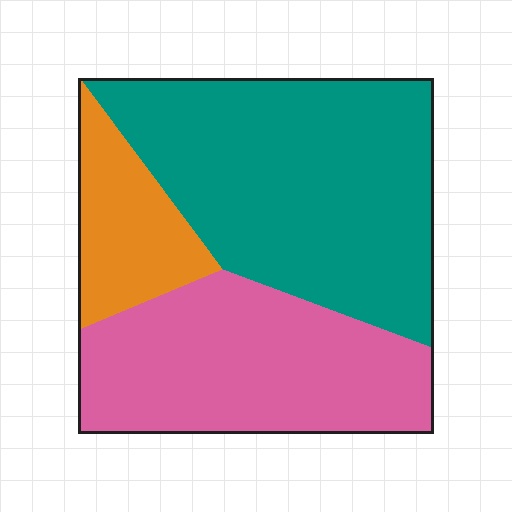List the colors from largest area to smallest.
From largest to smallest: teal, pink, orange.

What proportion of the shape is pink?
Pink takes up about three eighths (3/8) of the shape.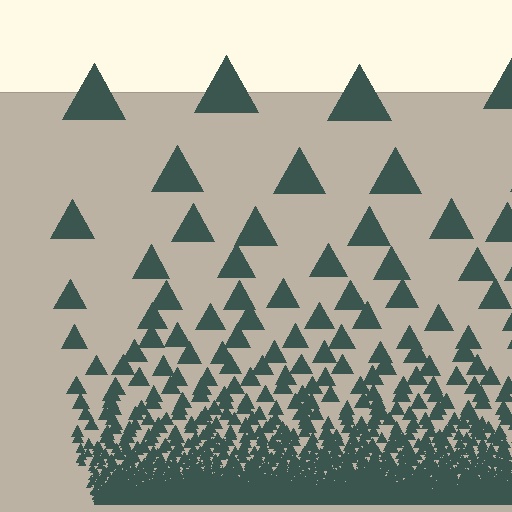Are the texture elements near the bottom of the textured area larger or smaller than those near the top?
Smaller. The gradient is inverted — elements near the bottom are smaller and denser.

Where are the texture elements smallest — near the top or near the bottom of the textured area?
Near the bottom.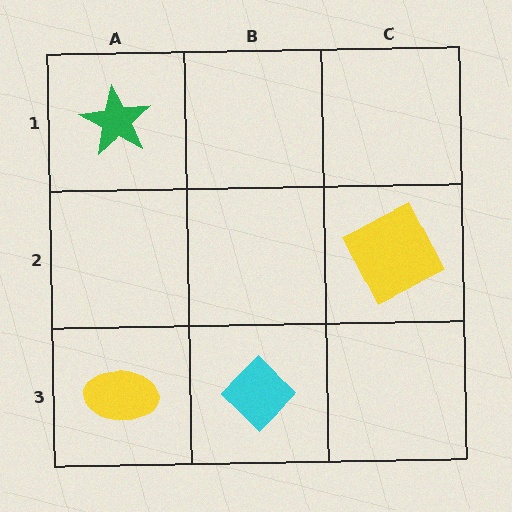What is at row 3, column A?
A yellow ellipse.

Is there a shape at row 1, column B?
No, that cell is empty.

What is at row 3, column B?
A cyan diamond.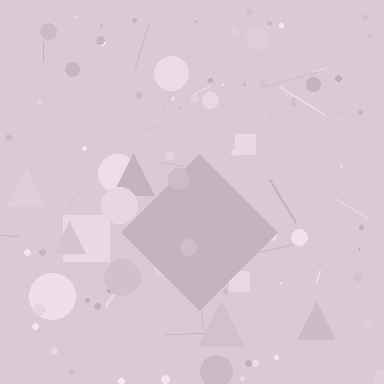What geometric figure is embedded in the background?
A diamond is embedded in the background.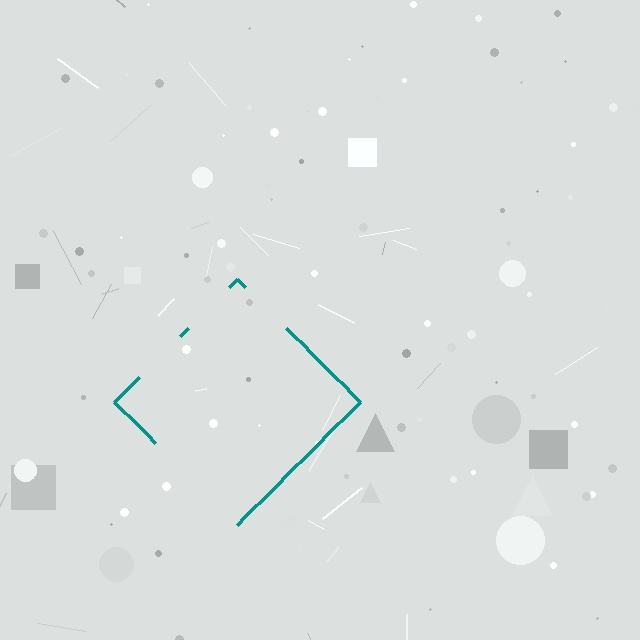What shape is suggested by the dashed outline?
The dashed outline suggests a diamond.